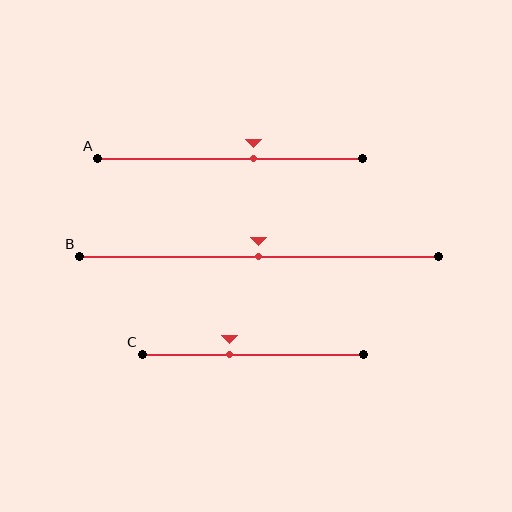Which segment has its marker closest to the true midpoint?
Segment B has its marker closest to the true midpoint.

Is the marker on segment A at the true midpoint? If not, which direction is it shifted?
No, the marker on segment A is shifted to the right by about 9% of the segment length.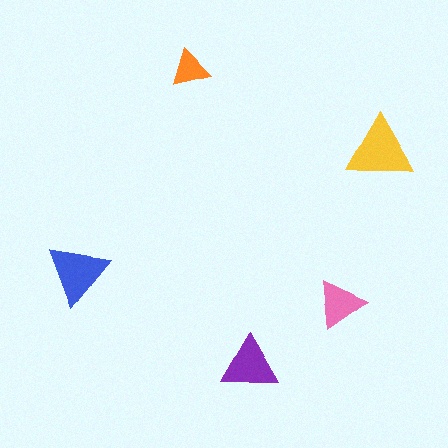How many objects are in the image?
There are 5 objects in the image.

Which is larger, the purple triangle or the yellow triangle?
The yellow one.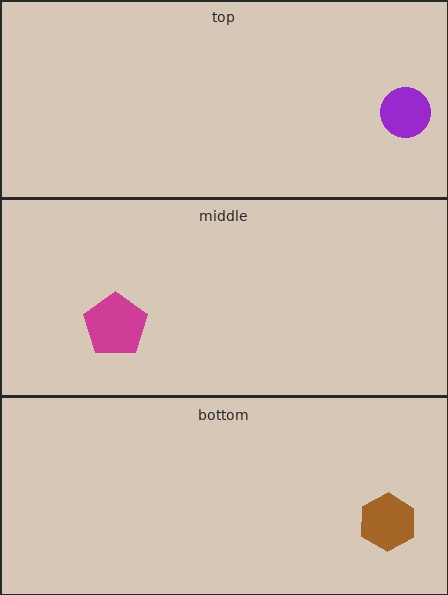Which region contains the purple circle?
The top region.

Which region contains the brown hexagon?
The bottom region.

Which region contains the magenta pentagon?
The middle region.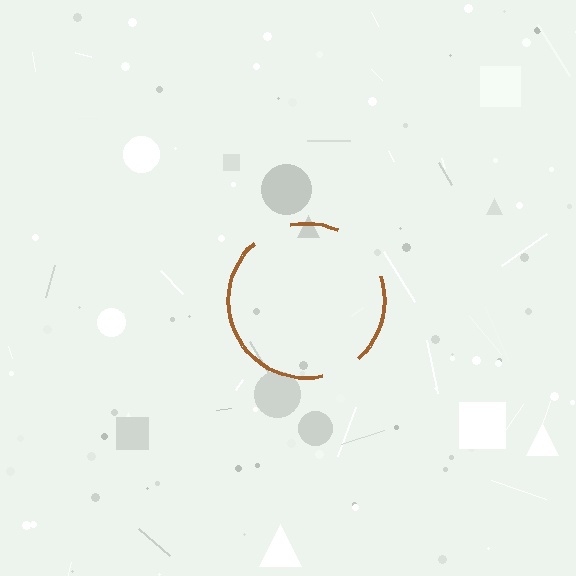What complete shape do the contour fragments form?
The contour fragments form a circle.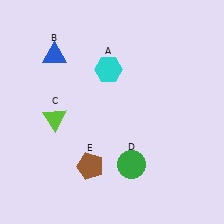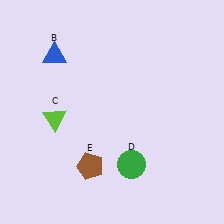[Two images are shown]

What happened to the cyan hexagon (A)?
The cyan hexagon (A) was removed in Image 2. It was in the top-left area of Image 1.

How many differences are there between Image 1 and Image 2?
There is 1 difference between the two images.